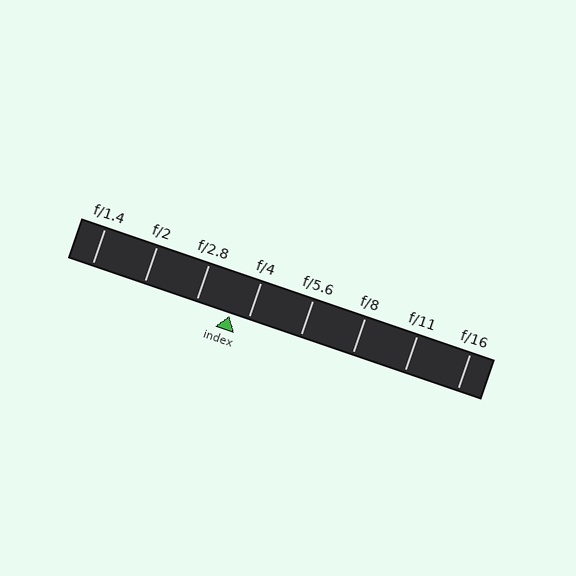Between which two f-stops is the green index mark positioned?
The index mark is between f/2.8 and f/4.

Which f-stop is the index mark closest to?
The index mark is closest to f/4.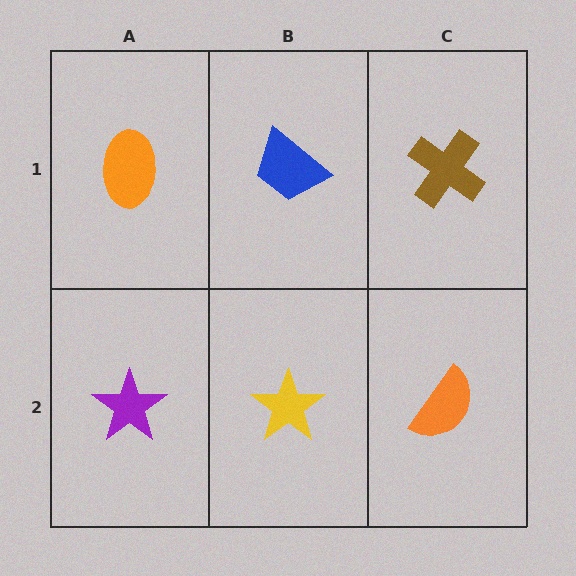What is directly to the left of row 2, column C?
A yellow star.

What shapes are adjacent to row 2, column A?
An orange ellipse (row 1, column A), a yellow star (row 2, column B).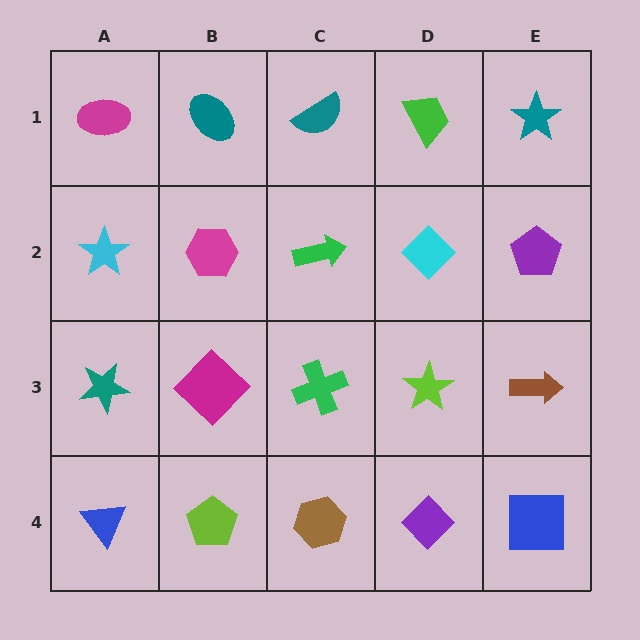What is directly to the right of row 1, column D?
A teal star.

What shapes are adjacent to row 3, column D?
A cyan diamond (row 2, column D), a purple diamond (row 4, column D), a green cross (row 3, column C), a brown arrow (row 3, column E).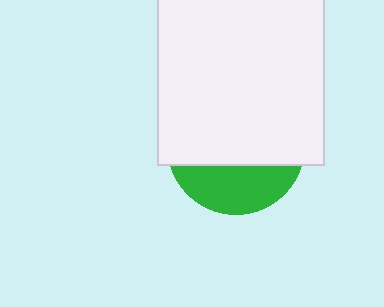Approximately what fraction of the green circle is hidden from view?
Roughly 68% of the green circle is hidden behind the white rectangle.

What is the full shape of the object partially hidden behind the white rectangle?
The partially hidden object is a green circle.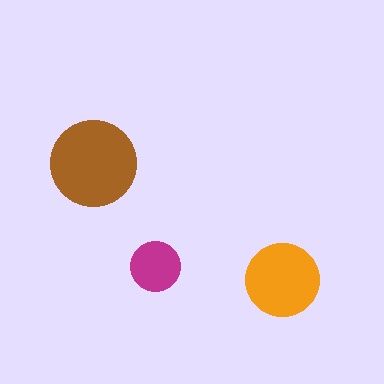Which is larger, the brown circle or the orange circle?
The brown one.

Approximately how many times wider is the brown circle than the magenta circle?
About 1.5 times wider.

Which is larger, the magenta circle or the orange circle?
The orange one.